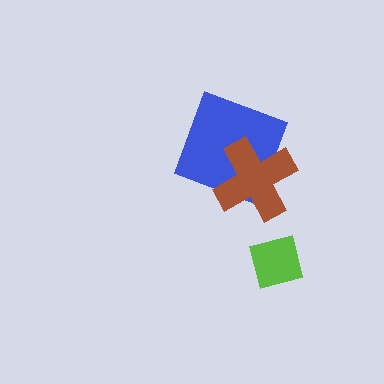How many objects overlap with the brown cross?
1 object overlaps with the brown cross.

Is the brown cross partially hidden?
No, no other shape covers it.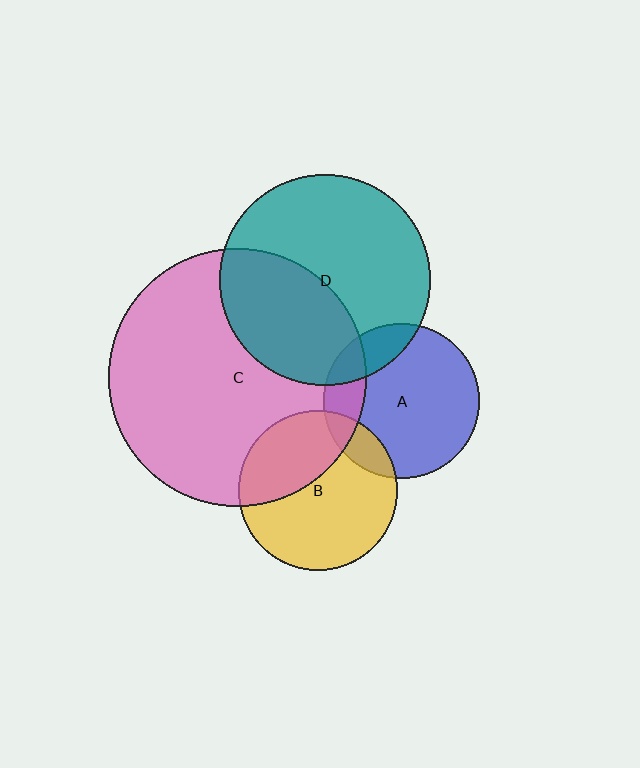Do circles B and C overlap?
Yes.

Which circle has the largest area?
Circle C (pink).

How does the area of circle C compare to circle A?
Approximately 2.7 times.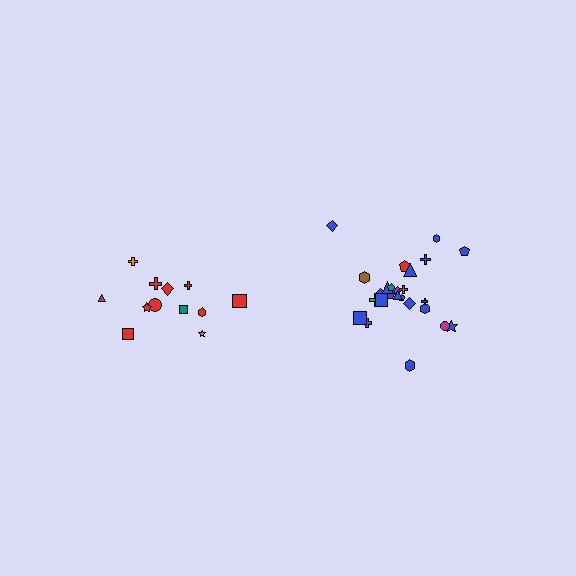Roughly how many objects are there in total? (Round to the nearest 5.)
Roughly 35 objects in total.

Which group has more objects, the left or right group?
The right group.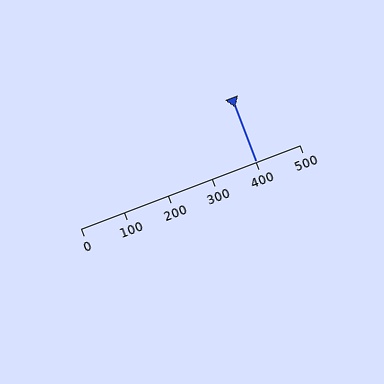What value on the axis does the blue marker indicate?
The marker indicates approximately 400.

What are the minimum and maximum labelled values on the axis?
The axis runs from 0 to 500.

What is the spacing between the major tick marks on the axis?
The major ticks are spaced 100 apart.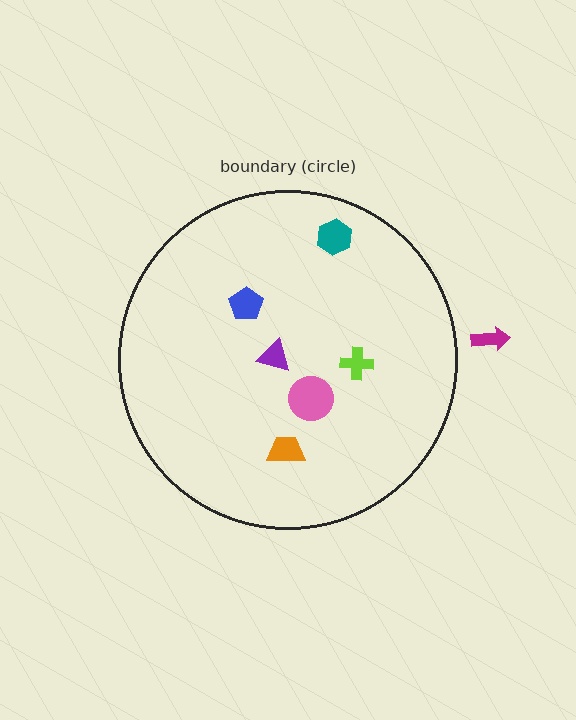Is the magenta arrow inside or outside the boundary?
Outside.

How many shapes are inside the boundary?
6 inside, 1 outside.